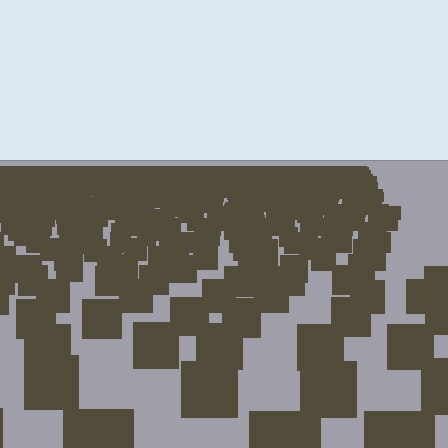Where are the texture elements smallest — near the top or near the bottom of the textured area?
Near the top.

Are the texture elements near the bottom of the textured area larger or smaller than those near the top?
Larger. Near the bottom, elements are closer to the viewer and appear at a bigger on-screen size.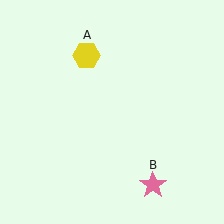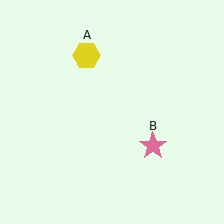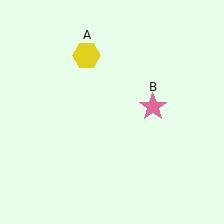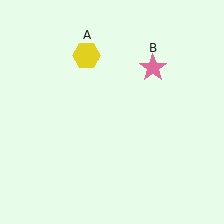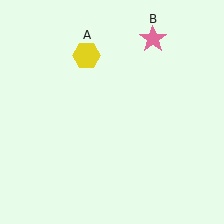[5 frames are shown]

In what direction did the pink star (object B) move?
The pink star (object B) moved up.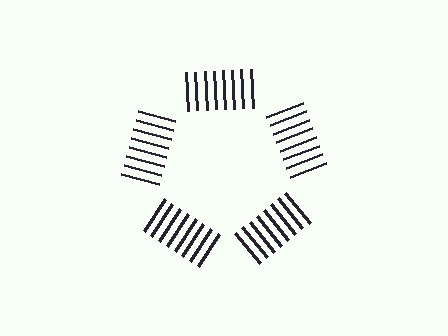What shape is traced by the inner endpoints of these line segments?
An illusory pentagon — the line segments terminate on its edges but no continuous stroke is drawn.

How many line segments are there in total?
40 — 8 along each of the 5 edges.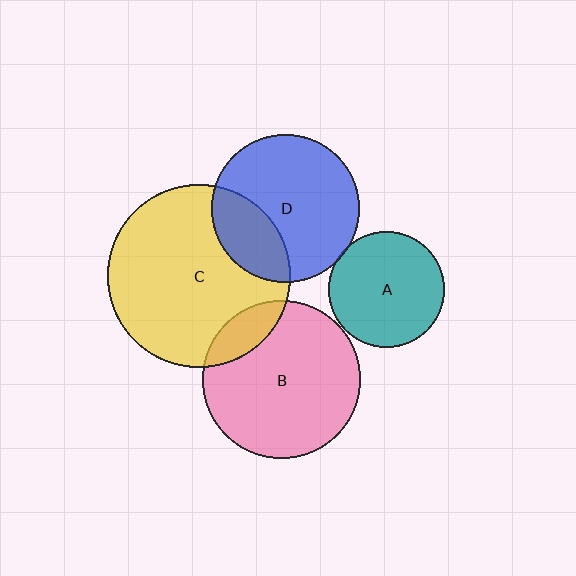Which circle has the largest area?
Circle C (yellow).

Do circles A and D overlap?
Yes.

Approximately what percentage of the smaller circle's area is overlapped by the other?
Approximately 5%.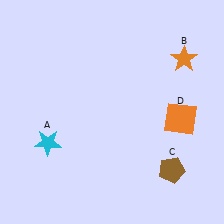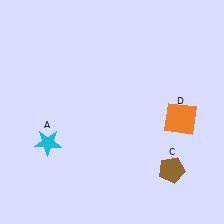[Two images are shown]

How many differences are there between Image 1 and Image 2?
There is 1 difference between the two images.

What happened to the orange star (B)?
The orange star (B) was removed in Image 2. It was in the top-right area of Image 1.